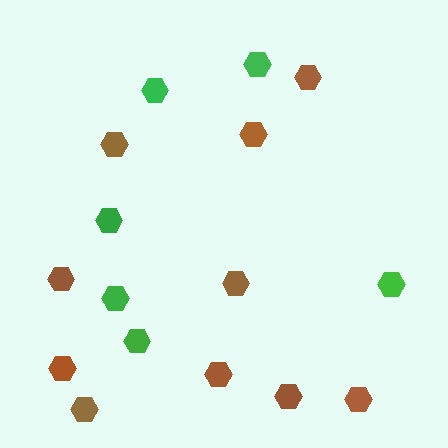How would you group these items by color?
There are 2 groups: one group of brown hexagons (10) and one group of green hexagons (6).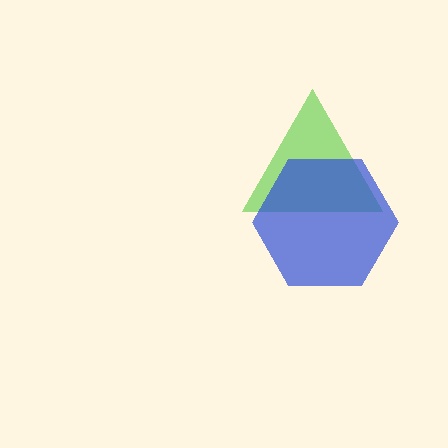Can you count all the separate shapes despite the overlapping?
Yes, there are 2 separate shapes.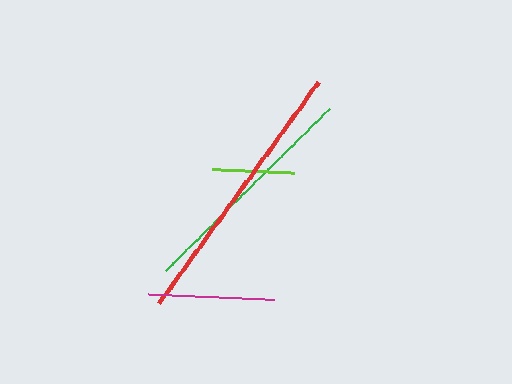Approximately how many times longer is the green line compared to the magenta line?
The green line is approximately 1.8 times the length of the magenta line.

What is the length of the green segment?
The green segment is approximately 231 pixels long.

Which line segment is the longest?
The red line is the longest at approximately 272 pixels.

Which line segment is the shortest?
The lime line is the shortest at approximately 82 pixels.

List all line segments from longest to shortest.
From longest to shortest: red, green, magenta, lime.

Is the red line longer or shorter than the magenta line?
The red line is longer than the magenta line.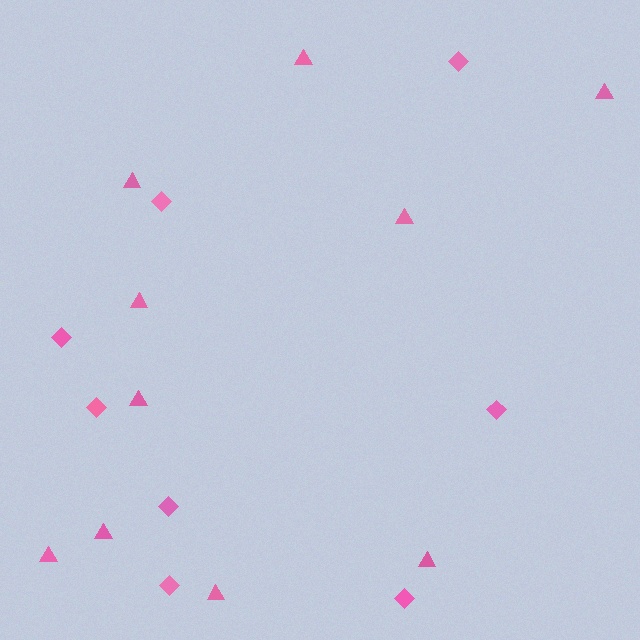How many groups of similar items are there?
There are 2 groups: one group of diamonds (8) and one group of triangles (10).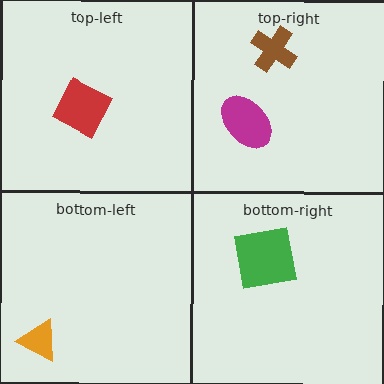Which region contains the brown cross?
The top-right region.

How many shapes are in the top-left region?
1.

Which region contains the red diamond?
The top-left region.